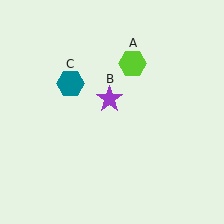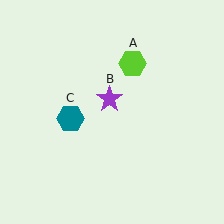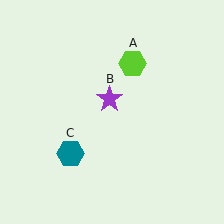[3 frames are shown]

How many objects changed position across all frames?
1 object changed position: teal hexagon (object C).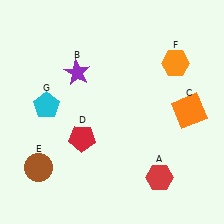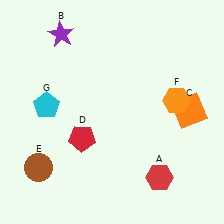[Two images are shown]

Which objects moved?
The objects that moved are: the purple star (B), the orange hexagon (F).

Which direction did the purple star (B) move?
The purple star (B) moved up.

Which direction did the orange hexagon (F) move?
The orange hexagon (F) moved down.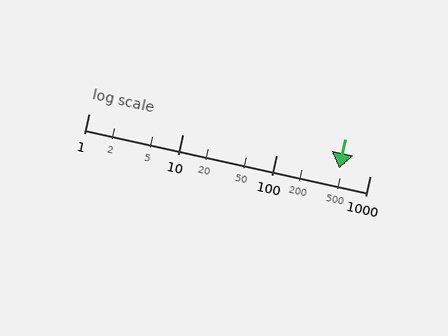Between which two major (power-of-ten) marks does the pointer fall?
The pointer is between 100 and 1000.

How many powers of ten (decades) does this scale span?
The scale spans 3 decades, from 1 to 1000.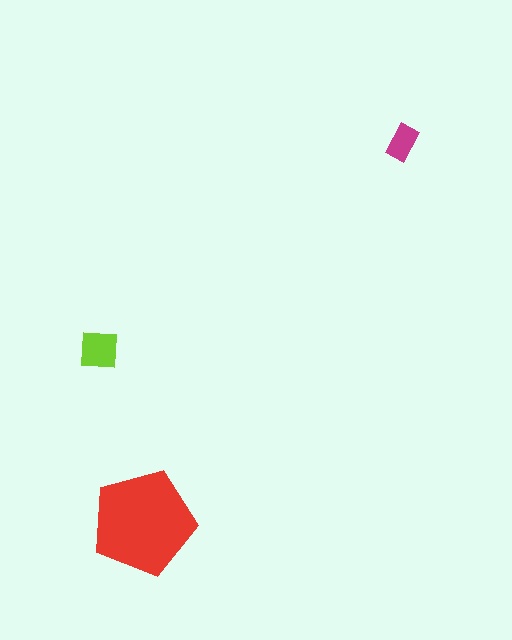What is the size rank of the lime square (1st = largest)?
2nd.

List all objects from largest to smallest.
The red pentagon, the lime square, the magenta rectangle.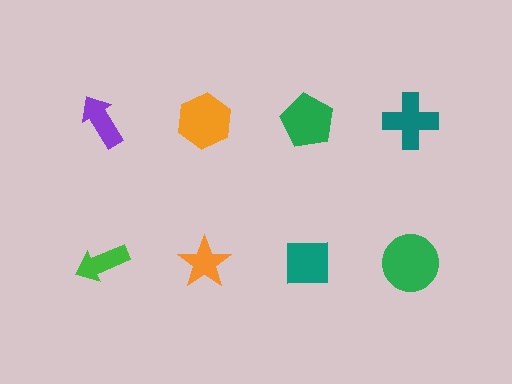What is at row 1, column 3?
A green pentagon.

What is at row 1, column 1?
A purple arrow.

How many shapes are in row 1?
4 shapes.